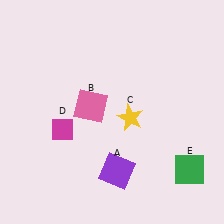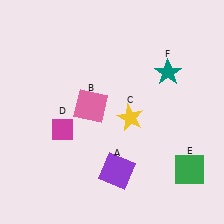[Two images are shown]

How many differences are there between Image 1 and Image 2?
There is 1 difference between the two images.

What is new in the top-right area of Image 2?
A teal star (F) was added in the top-right area of Image 2.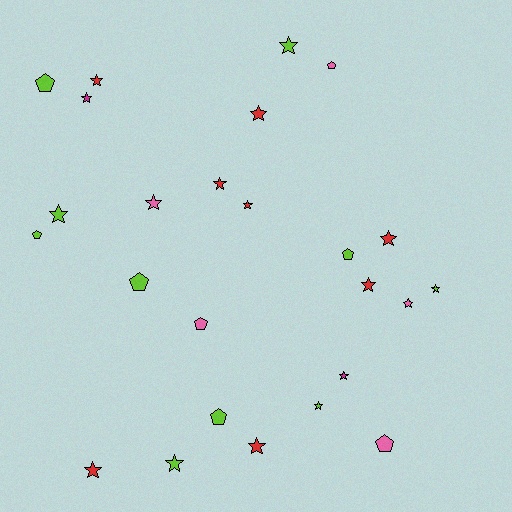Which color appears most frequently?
Lime, with 10 objects.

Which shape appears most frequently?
Star, with 17 objects.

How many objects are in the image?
There are 25 objects.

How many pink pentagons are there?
There are 3 pink pentagons.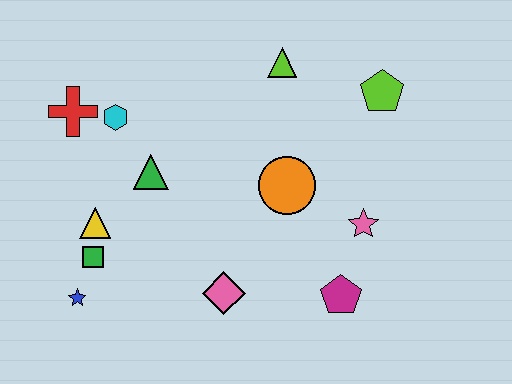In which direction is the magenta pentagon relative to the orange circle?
The magenta pentagon is below the orange circle.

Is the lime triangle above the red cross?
Yes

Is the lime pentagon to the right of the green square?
Yes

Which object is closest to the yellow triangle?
The green square is closest to the yellow triangle.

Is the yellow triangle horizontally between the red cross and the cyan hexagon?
Yes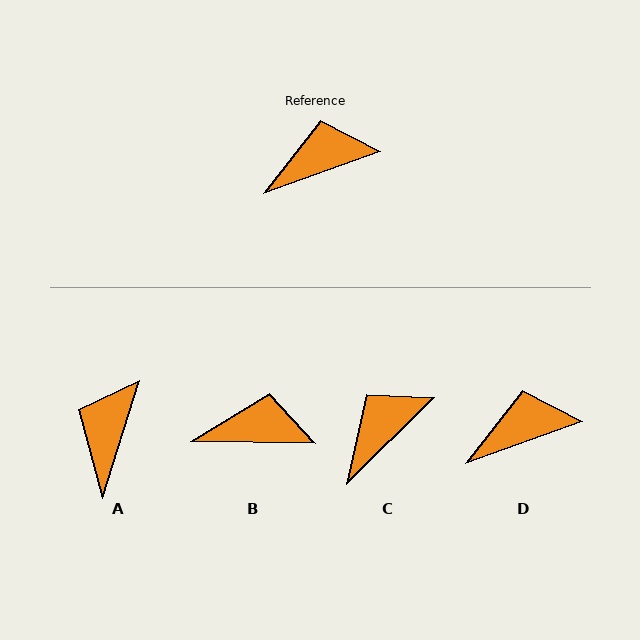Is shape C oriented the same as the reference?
No, it is off by about 25 degrees.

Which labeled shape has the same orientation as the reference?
D.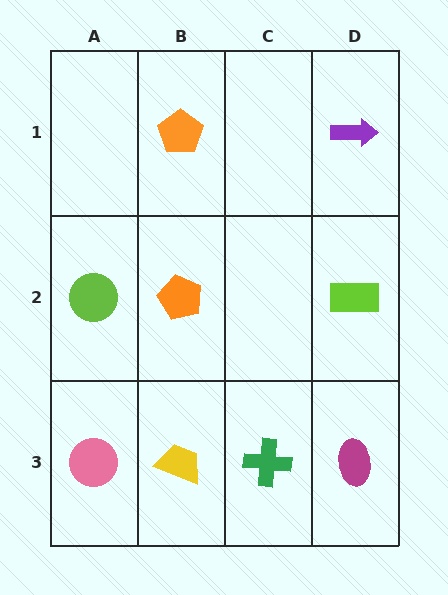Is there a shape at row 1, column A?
No, that cell is empty.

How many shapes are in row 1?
2 shapes.